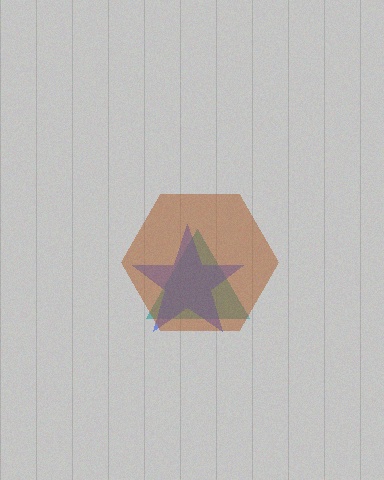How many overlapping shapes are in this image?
There are 3 overlapping shapes in the image.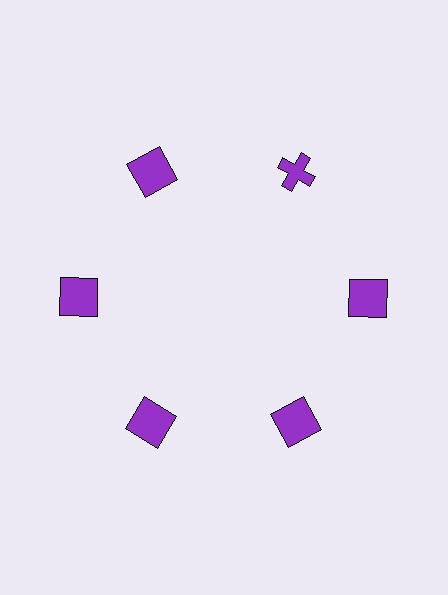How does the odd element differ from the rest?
It has a different shape: cross instead of square.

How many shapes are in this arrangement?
There are 6 shapes arranged in a ring pattern.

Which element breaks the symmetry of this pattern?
The purple cross at roughly the 1 o'clock position breaks the symmetry. All other shapes are purple squares.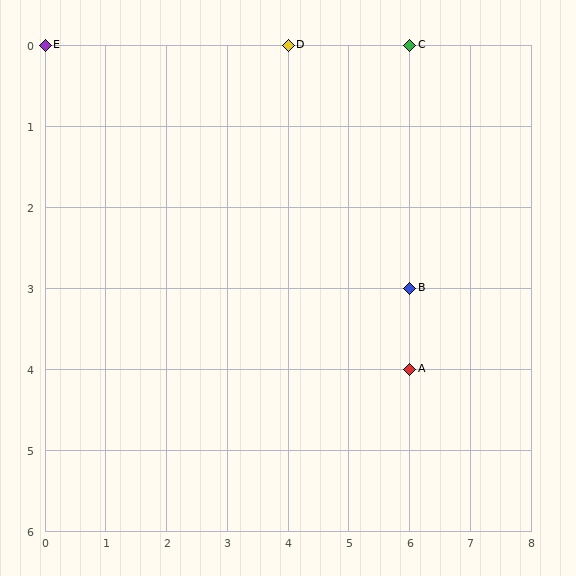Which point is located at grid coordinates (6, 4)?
Point A is at (6, 4).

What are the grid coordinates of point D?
Point D is at grid coordinates (4, 0).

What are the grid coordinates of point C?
Point C is at grid coordinates (6, 0).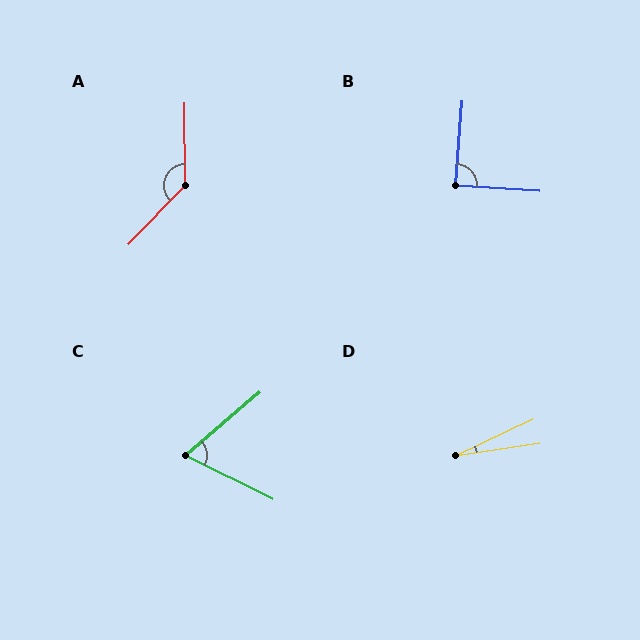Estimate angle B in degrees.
Approximately 90 degrees.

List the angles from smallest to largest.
D (17°), C (67°), B (90°), A (136°).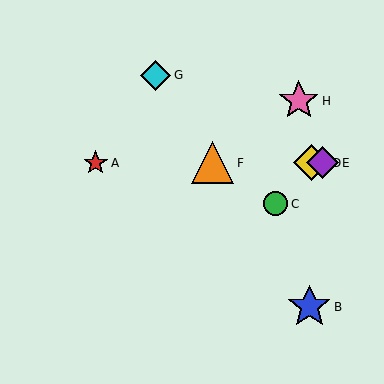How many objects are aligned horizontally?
4 objects (A, D, E, F) are aligned horizontally.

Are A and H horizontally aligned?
No, A is at y≈163 and H is at y≈101.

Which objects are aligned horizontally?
Objects A, D, E, F are aligned horizontally.